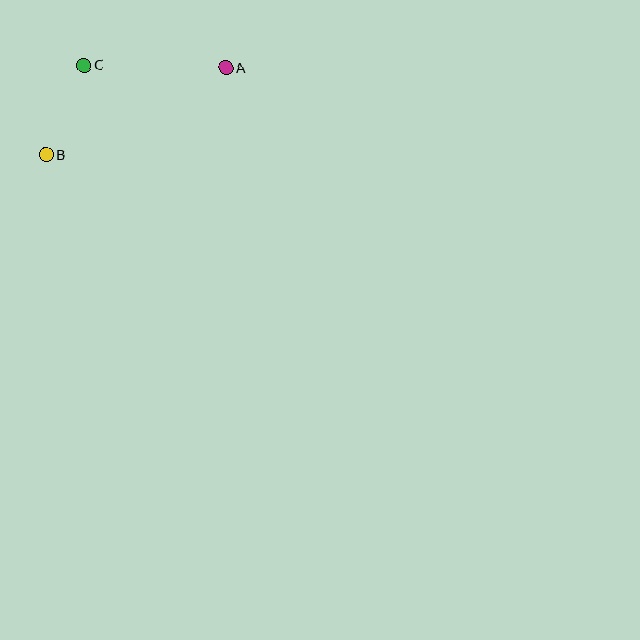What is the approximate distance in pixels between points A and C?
The distance between A and C is approximately 142 pixels.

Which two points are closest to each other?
Points B and C are closest to each other.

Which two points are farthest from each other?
Points A and B are farthest from each other.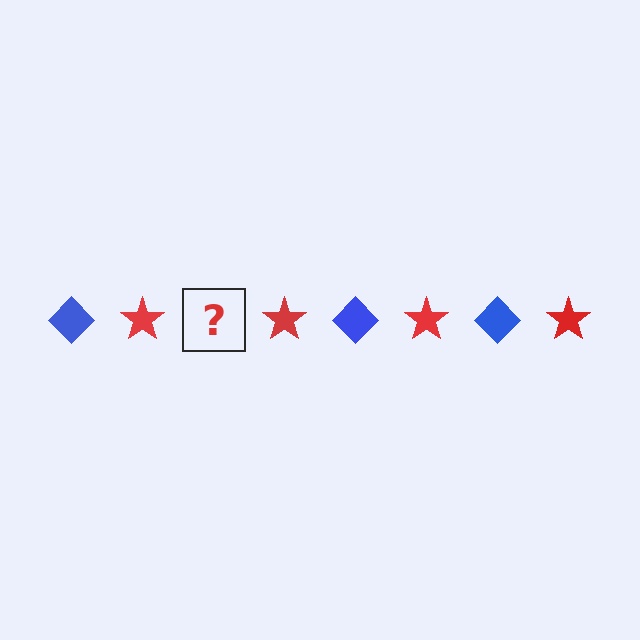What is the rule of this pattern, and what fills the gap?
The rule is that the pattern alternates between blue diamond and red star. The gap should be filled with a blue diamond.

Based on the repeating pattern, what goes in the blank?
The blank should be a blue diamond.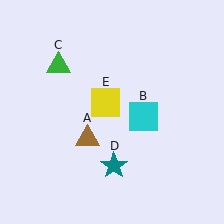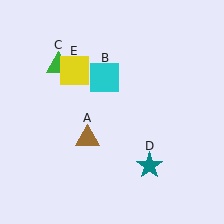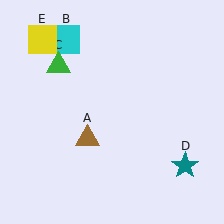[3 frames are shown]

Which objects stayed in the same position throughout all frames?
Brown triangle (object A) and green triangle (object C) remained stationary.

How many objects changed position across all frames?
3 objects changed position: cyan square (object B), teal star (object D), yellow square (object E).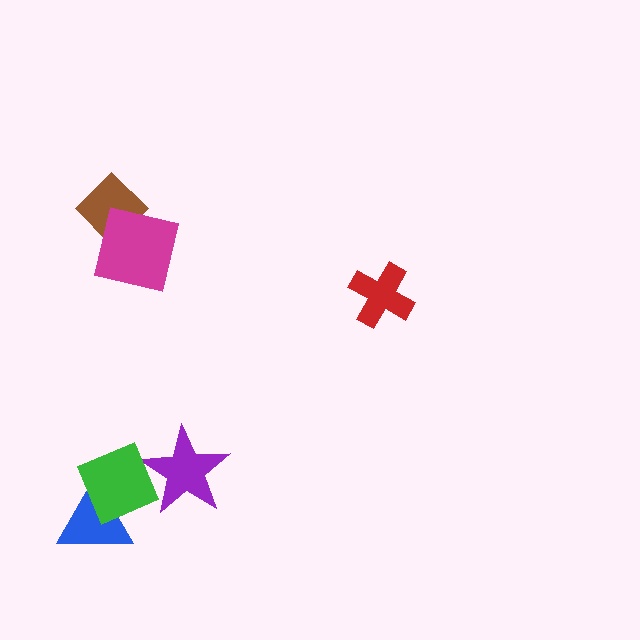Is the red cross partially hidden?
No, no other shape covers it.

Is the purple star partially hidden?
Yes, it is partially covered by another shape.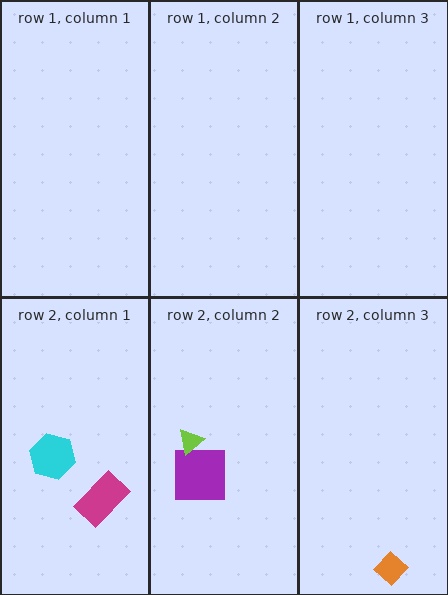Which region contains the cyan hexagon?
The row 2, column 1 region.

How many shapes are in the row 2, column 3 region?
1.